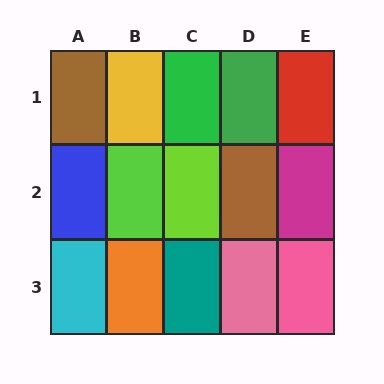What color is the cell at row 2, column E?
Magenta.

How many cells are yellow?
1 cell is yellow.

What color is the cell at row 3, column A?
Cyan.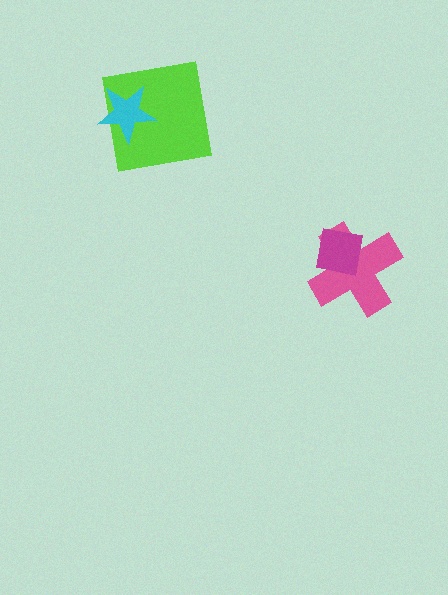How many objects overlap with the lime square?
1 object overlaps with the lime square.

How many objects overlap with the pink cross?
1 object overlaps with the pink cross.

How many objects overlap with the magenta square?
1 object overlaps with the magenta square.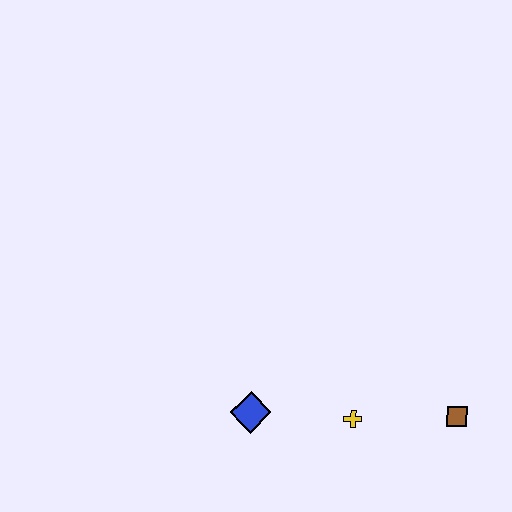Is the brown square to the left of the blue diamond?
No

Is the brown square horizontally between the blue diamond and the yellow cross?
No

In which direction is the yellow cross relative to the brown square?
The yellow cross is to the left of the brown square.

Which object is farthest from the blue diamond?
The brown square is farthest from the blue diamond.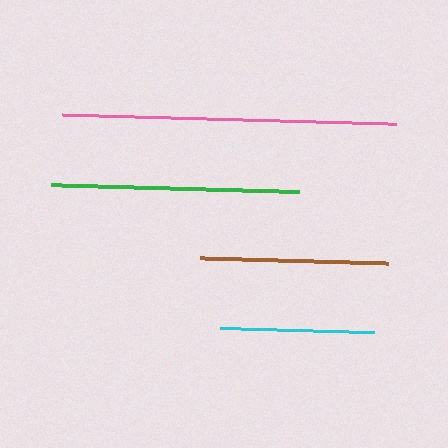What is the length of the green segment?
The green segment is approximately 249 pixels long.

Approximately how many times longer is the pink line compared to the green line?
The pink line is approximately 1.3 times the length of the green line.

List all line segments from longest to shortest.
From longest to shortest: pink, green, brown, cyan.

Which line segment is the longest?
The pink line is the longest at approximately 334 pixels.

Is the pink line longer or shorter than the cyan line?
The pink line is longer than the cyan line.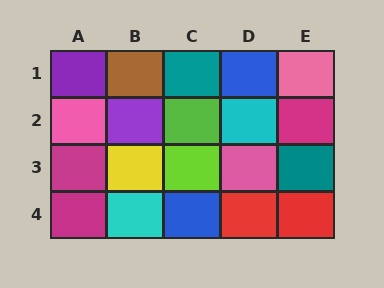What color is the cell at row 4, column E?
Red.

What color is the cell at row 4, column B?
Cyan.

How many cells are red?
2 cells are red.